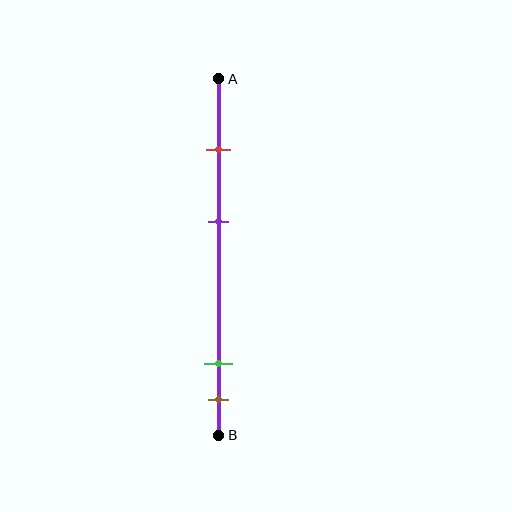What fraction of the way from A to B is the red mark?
The red mark is approximately 20% (0.2) of the way from A to B.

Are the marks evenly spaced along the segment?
No, the marks are not evenly spaced.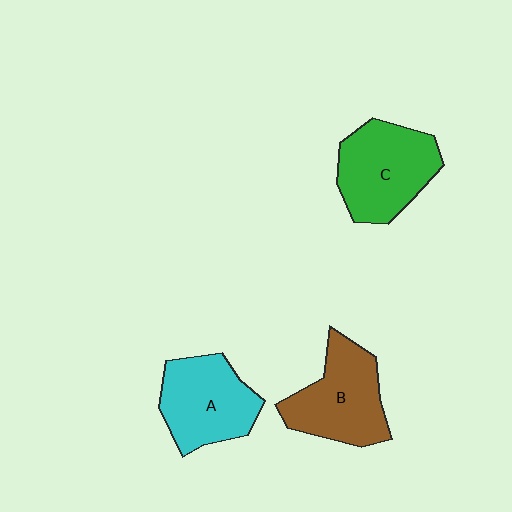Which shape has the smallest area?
Shape A (cyan).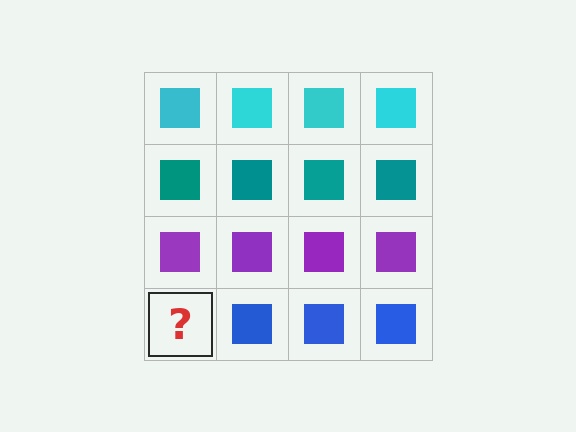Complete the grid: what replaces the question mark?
The question mark should be replaced with a blue square.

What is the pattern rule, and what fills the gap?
The rule is that each row has a consistent color. The gap should be filled with a blue square.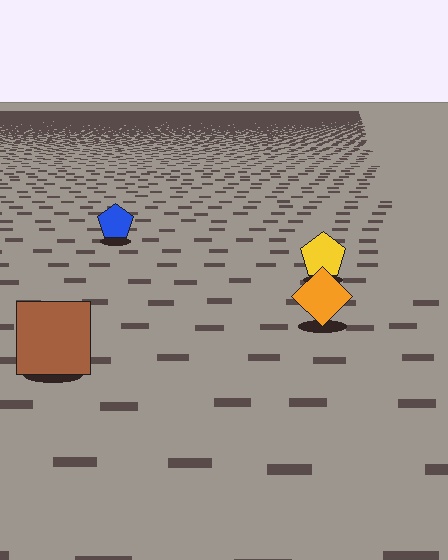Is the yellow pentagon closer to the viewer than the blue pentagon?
Yes. The yellow pentagon is closer — you can tell from the texture gradient: the ground texture is coarser near it.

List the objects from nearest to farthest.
From nearest to farthest: the brown square, the orange diamond, the yellow pentagon, the blue pentagon.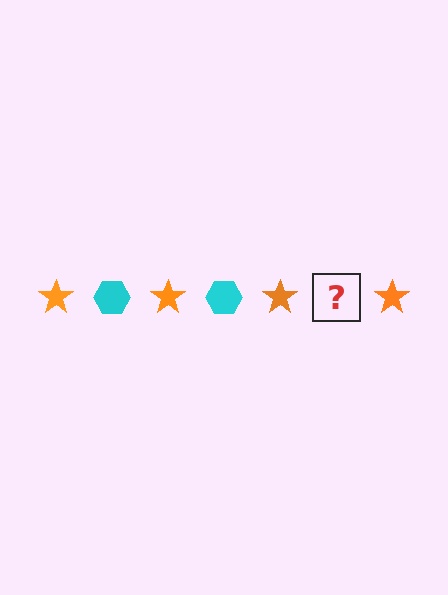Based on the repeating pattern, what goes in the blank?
The blank should be a cyan hexagon.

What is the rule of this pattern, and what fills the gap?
The rule is that the pattern alternates between orange star and cyan hexagon. The gap should be filled with a cyan hexagon.